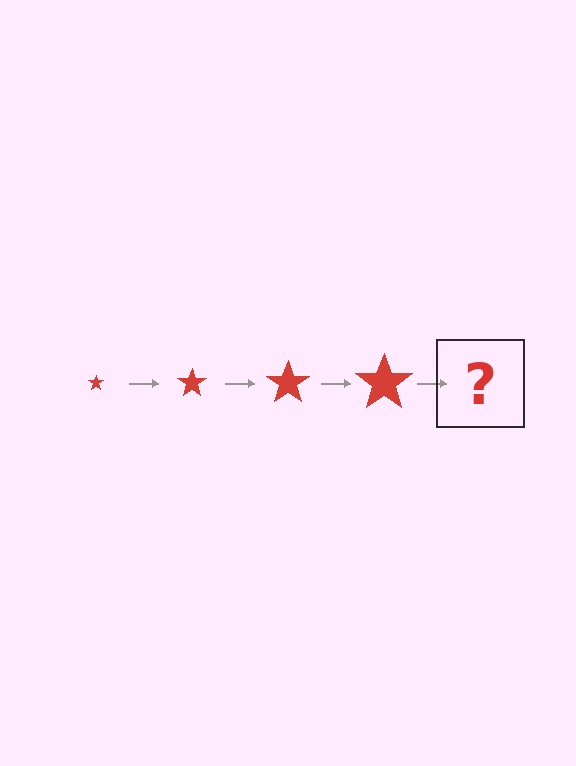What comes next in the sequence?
The next element should be a red star, larger than the previous one.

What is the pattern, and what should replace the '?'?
The pattern is that the star gets progressively larger each step. The '?' should be a red star, larger than the previous one.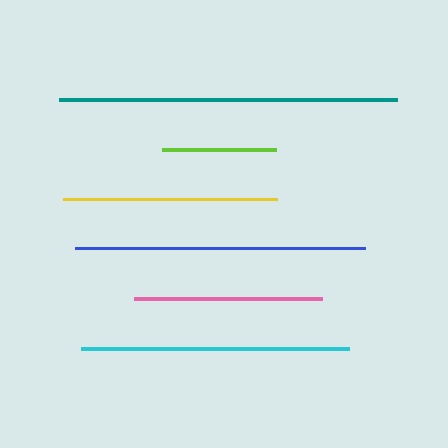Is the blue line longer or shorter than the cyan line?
The blue line is longer than the cyan line.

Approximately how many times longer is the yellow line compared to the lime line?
The yellow line is approximately 1.9 times the length of the lime line.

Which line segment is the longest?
The teal line is the longest at approximately 338 pixels.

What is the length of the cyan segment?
The cyan segment is approximately 268 pixels long.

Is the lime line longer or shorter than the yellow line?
The yellow line is longer than the lime line.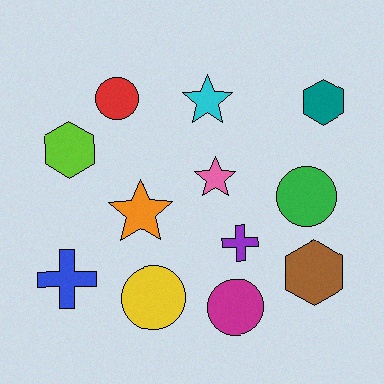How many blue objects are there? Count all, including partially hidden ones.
There is 1 blue object.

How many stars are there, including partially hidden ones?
There are 3 stars.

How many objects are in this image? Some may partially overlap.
There are 12 objects.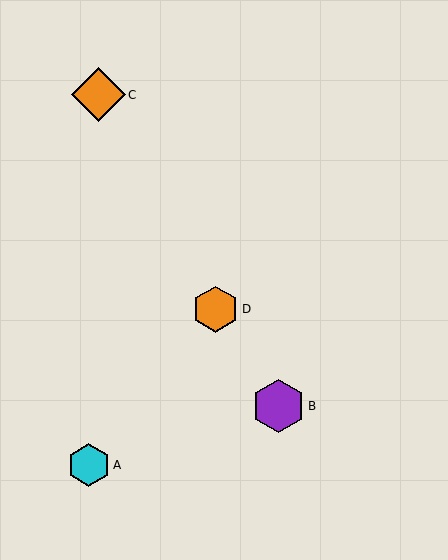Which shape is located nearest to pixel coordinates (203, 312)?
The orange hexagon (labeled D) at (215, 309) is nearest to that location.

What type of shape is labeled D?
Shape D is an orange hexagon.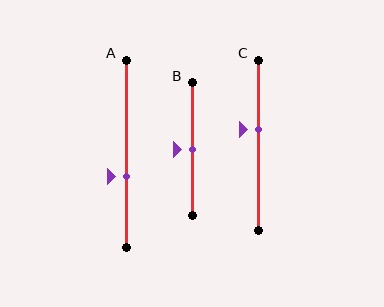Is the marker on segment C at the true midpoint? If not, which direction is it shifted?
No, the marker on segment C is shifted upward by about 9% of the segment length.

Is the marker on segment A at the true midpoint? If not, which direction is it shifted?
No, the marker on segment A is shifted downward by about 12% of the segment length.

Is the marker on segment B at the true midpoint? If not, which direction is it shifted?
Yes, the marker on segment B is at the true midpoint.